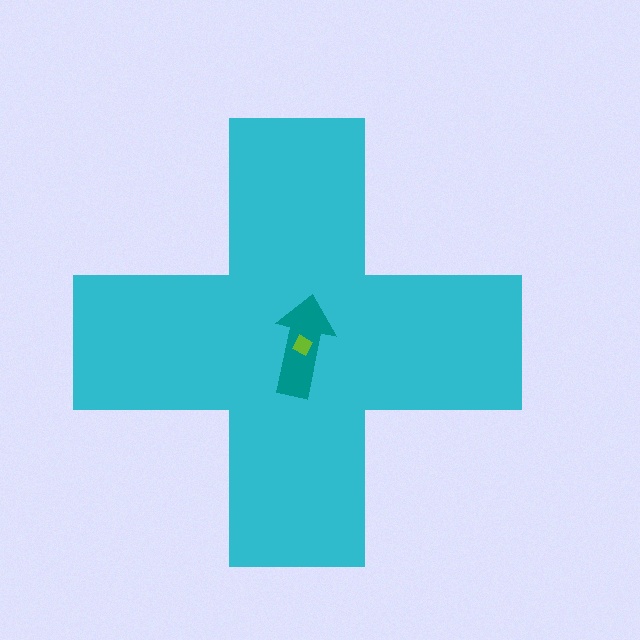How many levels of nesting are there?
3.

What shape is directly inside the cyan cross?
The teal arrow.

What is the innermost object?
The lime diamond.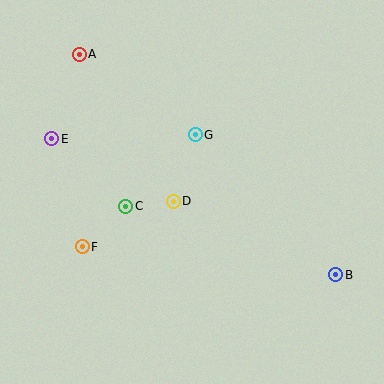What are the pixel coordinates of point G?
Point G is at (195, 135).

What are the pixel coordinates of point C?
Point C is at (126, 206).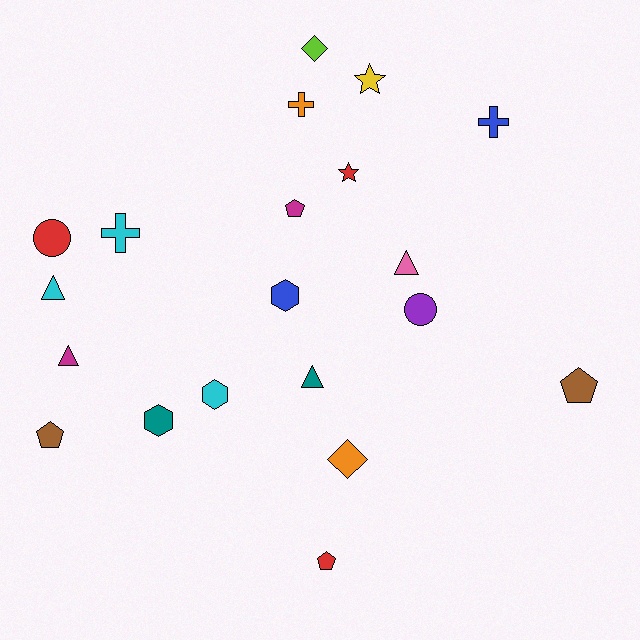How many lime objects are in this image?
There is 1 lime object.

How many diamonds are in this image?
There are 2 diamonds.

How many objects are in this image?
There are 20 objects.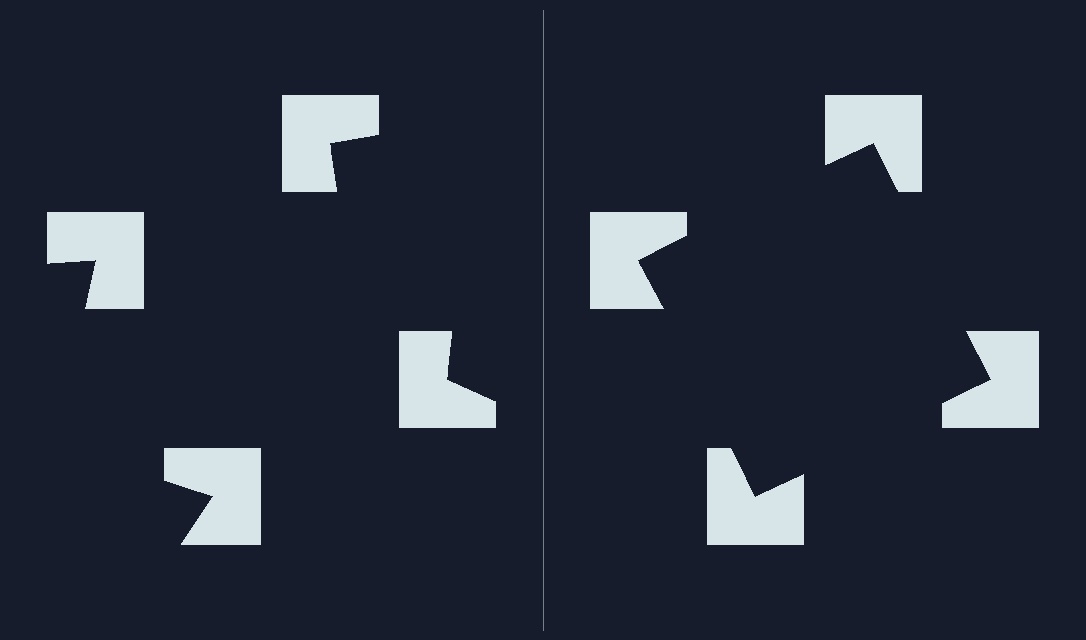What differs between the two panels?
The notched squares are positioned identically on both sides; only the wedge orientations differ. On the right they align to a square; on the left they are misaligned.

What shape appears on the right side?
An illusory square.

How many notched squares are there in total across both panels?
8 — 4 on each side.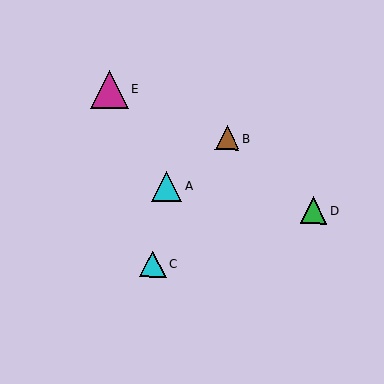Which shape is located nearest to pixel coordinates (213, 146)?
The brown triangle (labeled B) at (227, 138) is nearest to that location.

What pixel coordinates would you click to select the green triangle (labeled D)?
Click at (313, 211) to select the green triangle D.